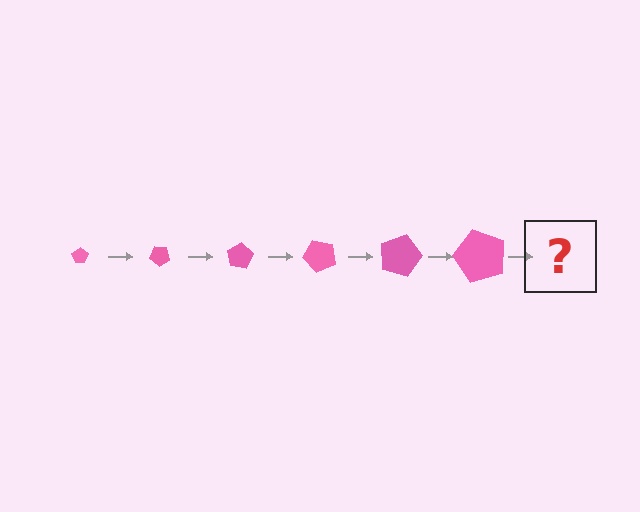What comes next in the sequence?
The next element should be a pentagon, larger than the previous one and rotated 240 degrees from the start.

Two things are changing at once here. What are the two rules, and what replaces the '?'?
The two rules are that the pentagon grows larger each step and it rotates 40 degrees each step. The '?' should be a pentagon, larger than the previous one and rotated 240 degrees from the start.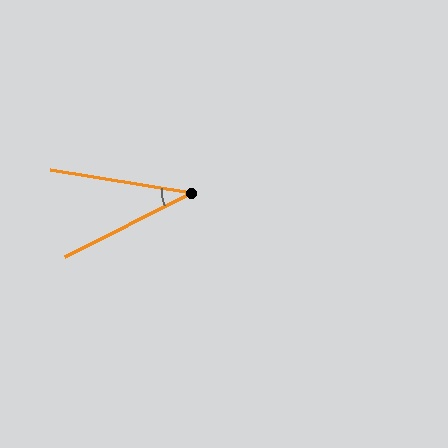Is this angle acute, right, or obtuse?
It is acute.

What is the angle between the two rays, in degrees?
Approximately 36 degrees.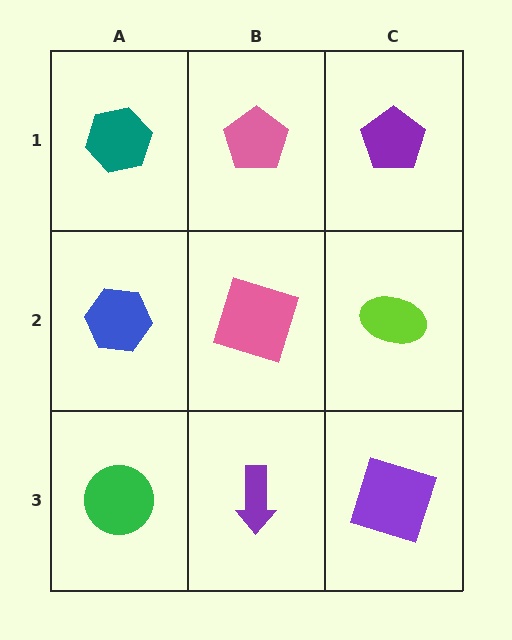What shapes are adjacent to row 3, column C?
A lime ellipse (row 2, column C), a purple arrow (row 3, column B).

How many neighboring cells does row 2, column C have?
3.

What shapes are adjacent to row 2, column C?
A purple pentagon (row 1, column C), a purple square (row 3, column C), a pink square (row 2, column B).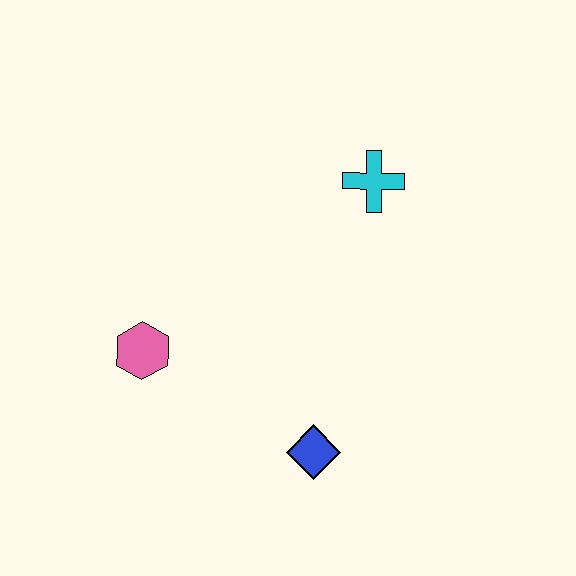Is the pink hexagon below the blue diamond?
No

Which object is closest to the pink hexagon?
The blue diamond is closest to the pink hexagon.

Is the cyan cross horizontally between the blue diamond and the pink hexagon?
No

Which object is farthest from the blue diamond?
The cyan cross is farthest from the blue diamond.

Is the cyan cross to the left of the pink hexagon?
No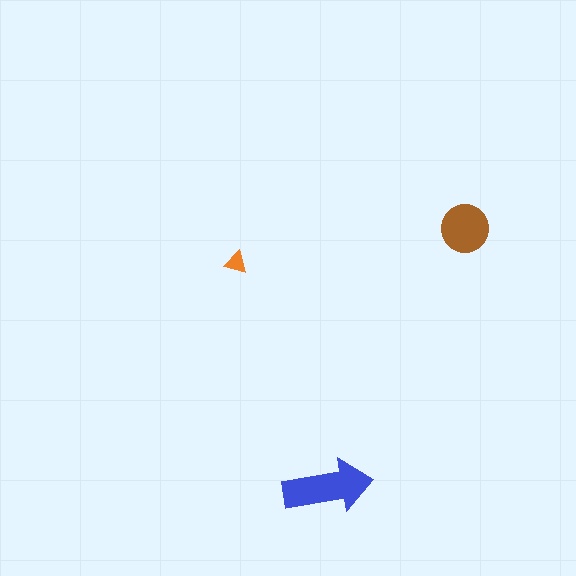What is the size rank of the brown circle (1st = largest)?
2nd.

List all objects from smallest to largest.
The orange triangle, the brown circle, the blue arrow.